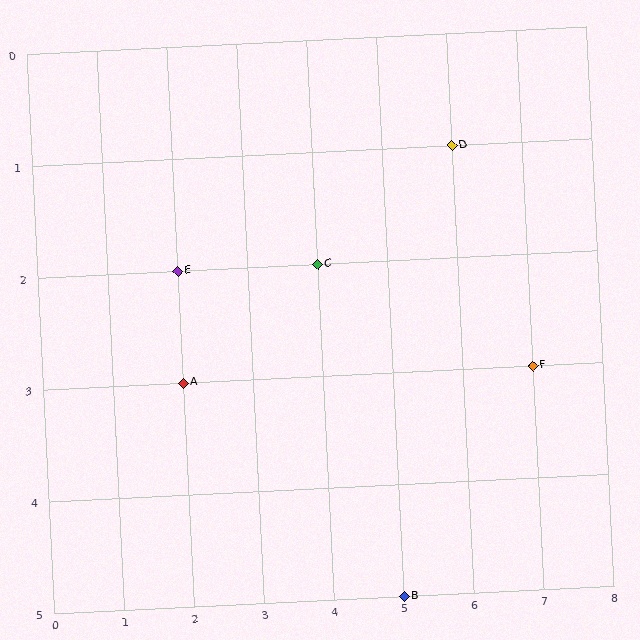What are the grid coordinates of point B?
Point B is at grid coordinates (5, 5).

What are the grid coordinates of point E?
Point E is at grid coordinates (2, 2).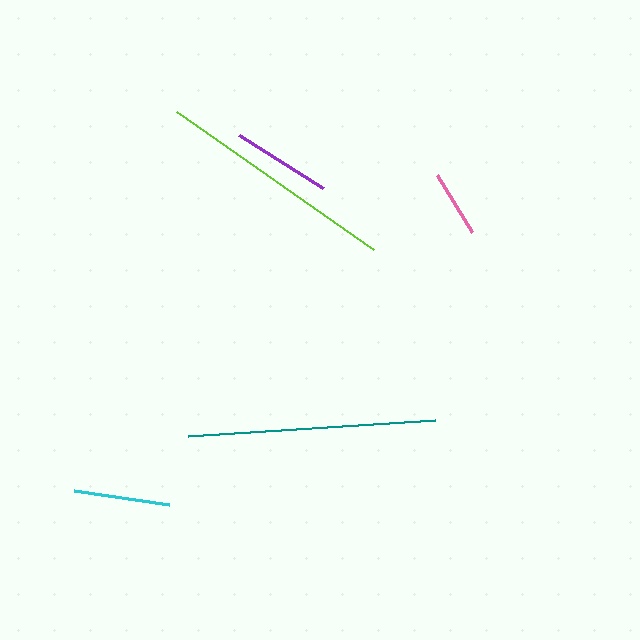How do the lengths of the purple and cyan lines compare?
The purple and cyan lines are approximately the same length.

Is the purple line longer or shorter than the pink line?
The purple line is longer than the pink line.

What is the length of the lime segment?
The lime segment is approximately 241 pixels long.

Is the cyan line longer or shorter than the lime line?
The lime line is longer than the cyan line.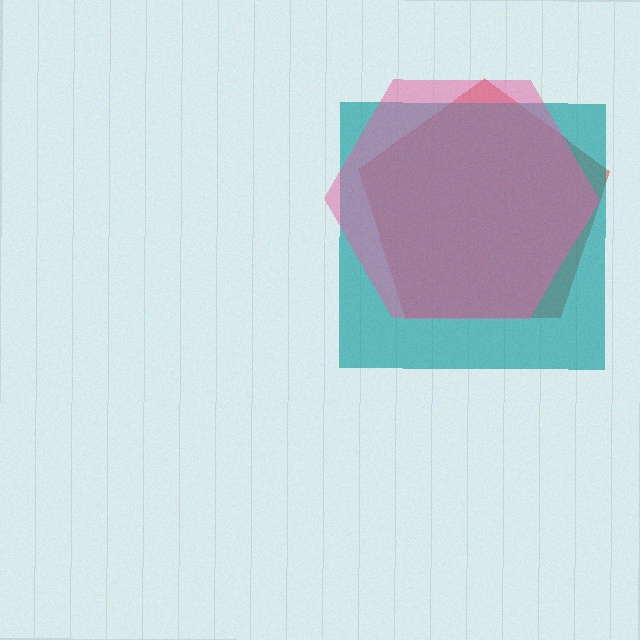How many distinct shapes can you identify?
There are 3 distinct shapes: a red pentagon, a teal square, a pink hexagon.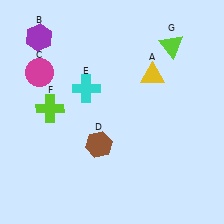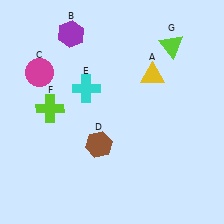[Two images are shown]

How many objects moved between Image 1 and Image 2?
1 object moved between the two images.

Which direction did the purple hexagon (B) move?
The purple hexagon (B) moved right.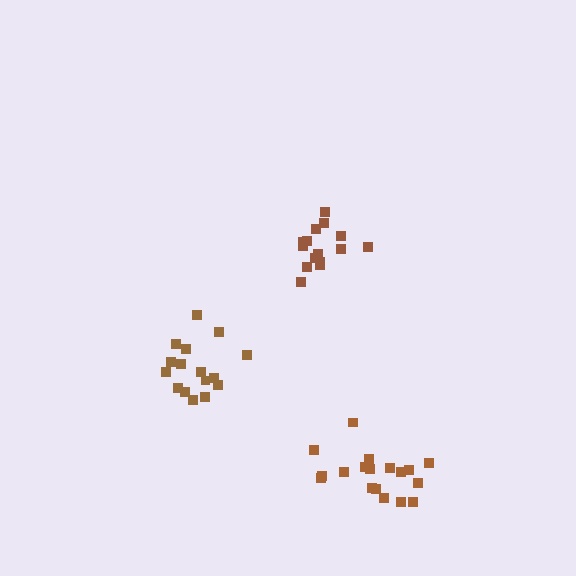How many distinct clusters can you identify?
There are 3 distinct clusters.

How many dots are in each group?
Group 1: 15 dots, Group 2: 19 dots, Group 3: 16 dots (50 total).